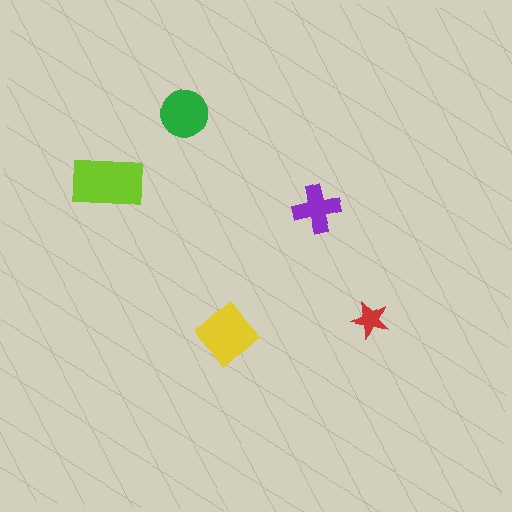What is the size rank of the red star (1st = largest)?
5th.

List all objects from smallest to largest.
The red star, the purple cross, the green circle, the yellow diamond, the lime rectangle.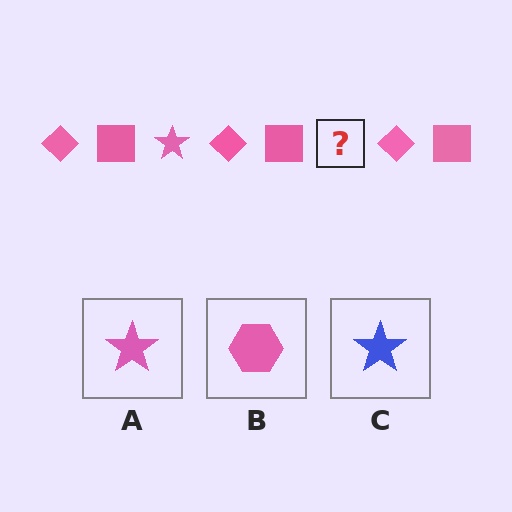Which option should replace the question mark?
Option A.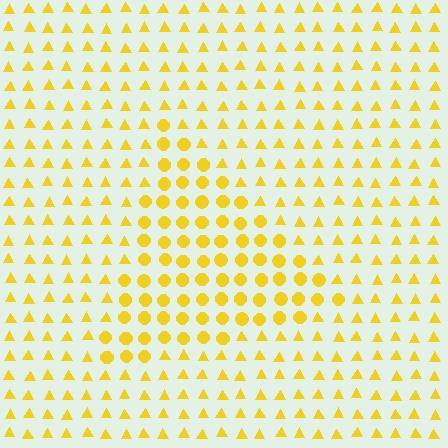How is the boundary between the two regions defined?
The boundary is defined by a change in element shape: circles inside vs. triangles outside. All elements share the same color and spacing.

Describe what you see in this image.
The image is filled with small yellow elements arranged in a uniform grid. A triangle-shaped region contains circles, while the surrounding area contains triangles. The boundary is defined purely by the change in element shape.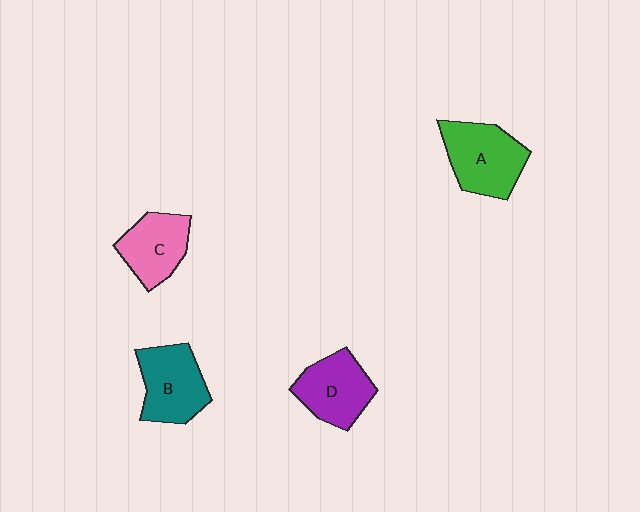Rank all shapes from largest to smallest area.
From largest to smallest: A (green), B (teal), D (purple), C (pink).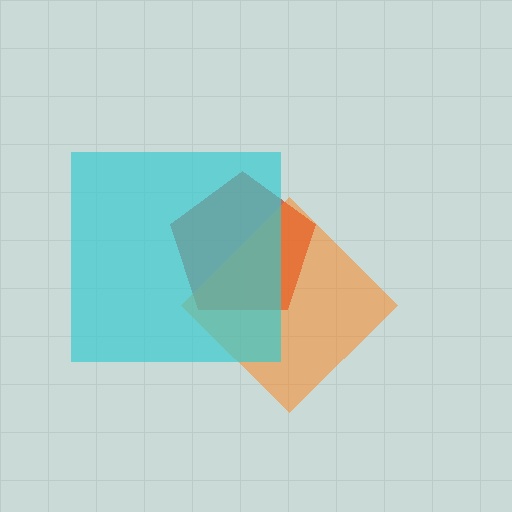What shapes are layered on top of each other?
The layered shapes are: a red pentagon, an orange diamond, a cyan square.